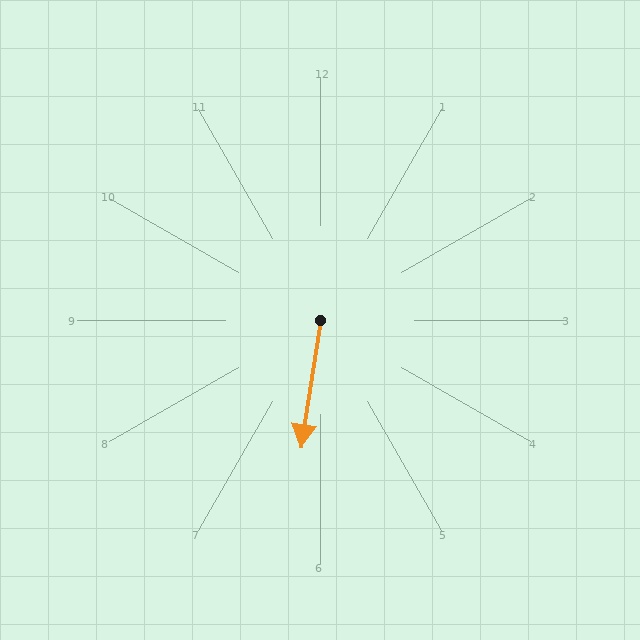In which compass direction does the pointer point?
South.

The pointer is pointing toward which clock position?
Roughly 6 o'clock.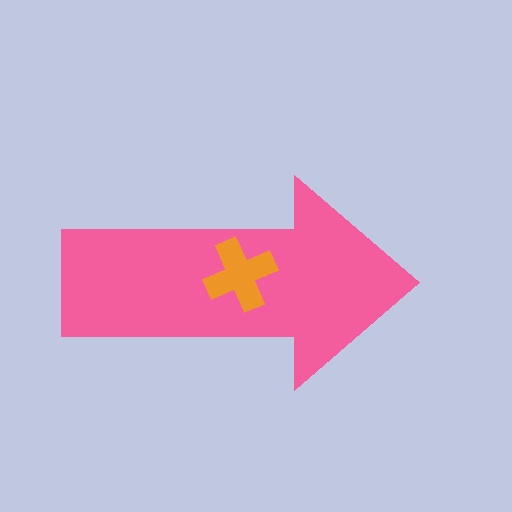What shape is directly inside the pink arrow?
The orange cross.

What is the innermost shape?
The orange cross.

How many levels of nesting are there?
2.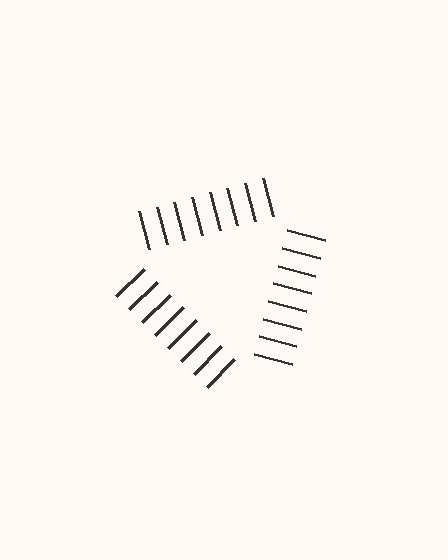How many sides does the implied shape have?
3 sides — the line-ends trace a triangle.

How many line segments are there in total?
24 — 8 along each of the 3 edges.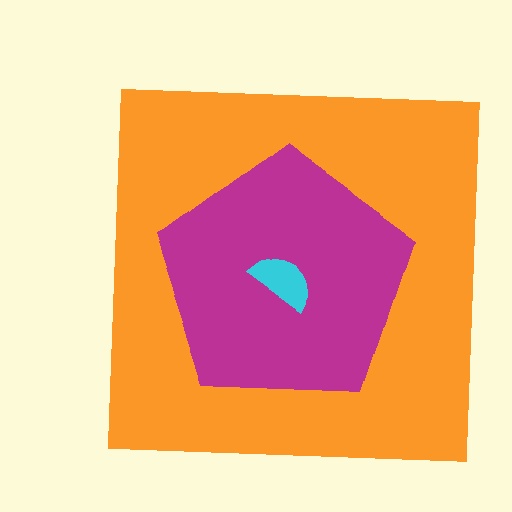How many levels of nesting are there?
3.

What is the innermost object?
The cyan semicircle.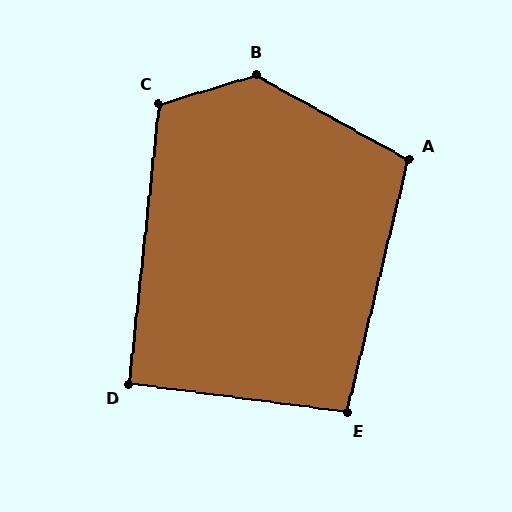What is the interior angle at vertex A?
Approximately 105 degrees (obtuse).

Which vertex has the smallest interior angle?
D, at approximately 91 degrees.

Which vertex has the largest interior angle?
B, at approximately 135 degrees.